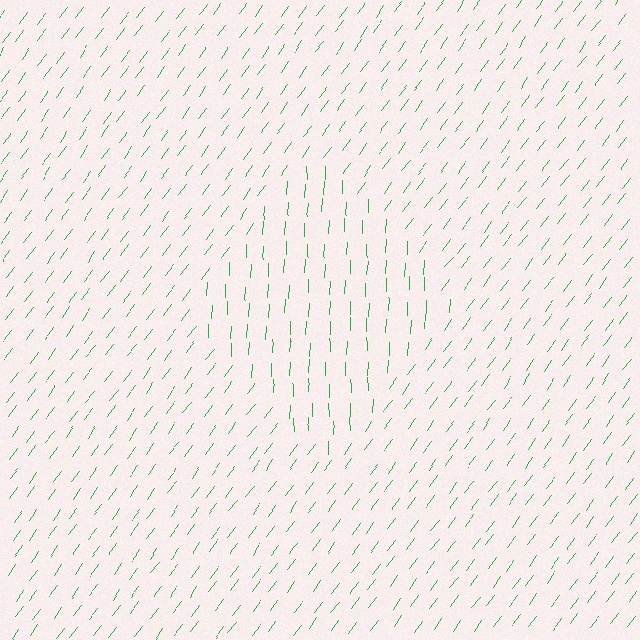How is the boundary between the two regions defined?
The boundary is defined purely by a change in line orientation (approximately 35 degrees difference). All lines are the same color and thickness.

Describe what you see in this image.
The image is filled with small green line segments. A diamond region in the image has lines oriented differently from the surrounding lines, creating a visible texture boundary.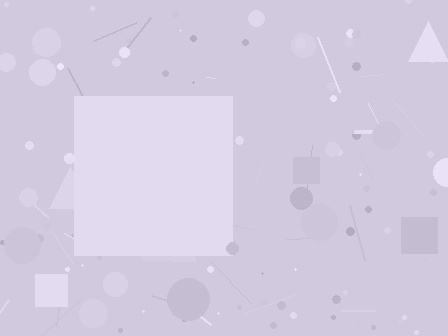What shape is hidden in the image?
A square is hidden in the image.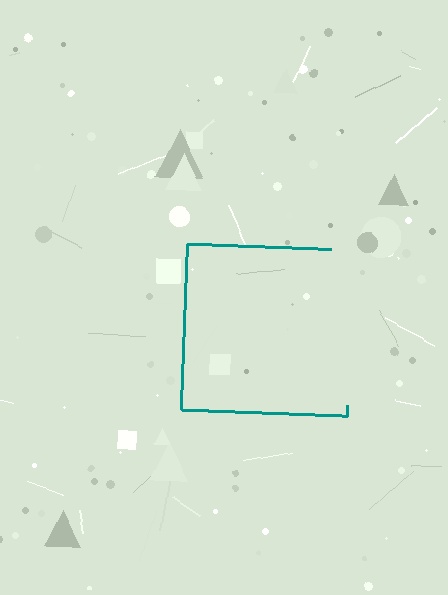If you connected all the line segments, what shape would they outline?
They would outline a square.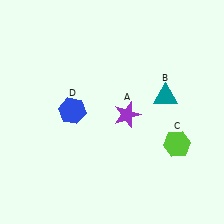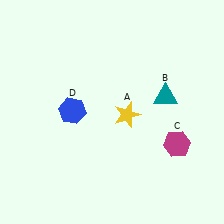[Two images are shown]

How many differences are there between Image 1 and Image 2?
There are 2 differences between the two images.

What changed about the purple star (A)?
In Image 1, A is purple. In Image 2, it changed to yellow.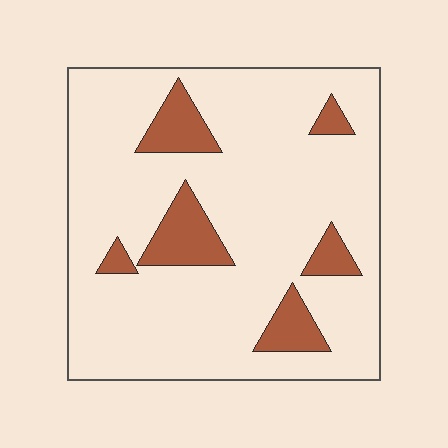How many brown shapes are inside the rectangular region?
6.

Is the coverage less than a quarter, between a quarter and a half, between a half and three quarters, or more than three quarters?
Less than a quarter.